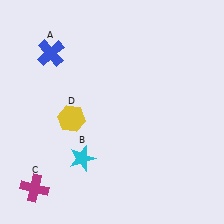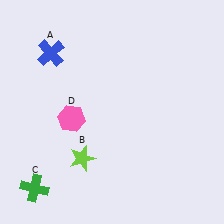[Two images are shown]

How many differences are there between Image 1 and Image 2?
There are 3 differences between the two images.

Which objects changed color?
B changed from cyan to lime. C changed from magenta to green. D changed from yellow to pink.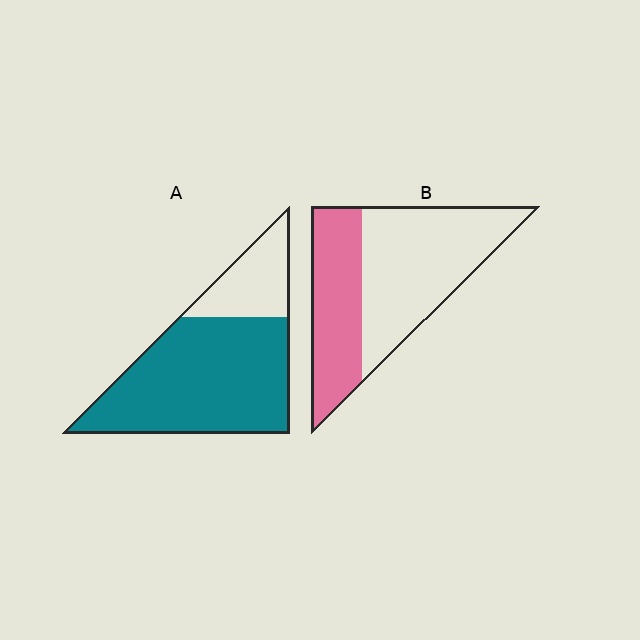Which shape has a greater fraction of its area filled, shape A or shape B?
Shape A.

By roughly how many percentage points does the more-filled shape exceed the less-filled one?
By roughly 35 percentage points (A over B).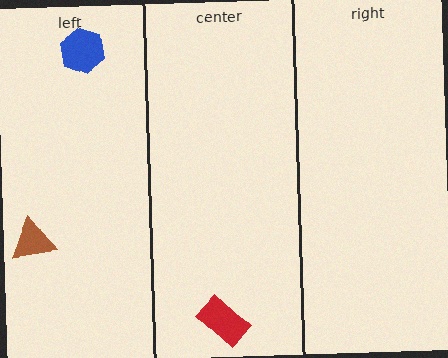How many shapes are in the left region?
2.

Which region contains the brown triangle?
The left region.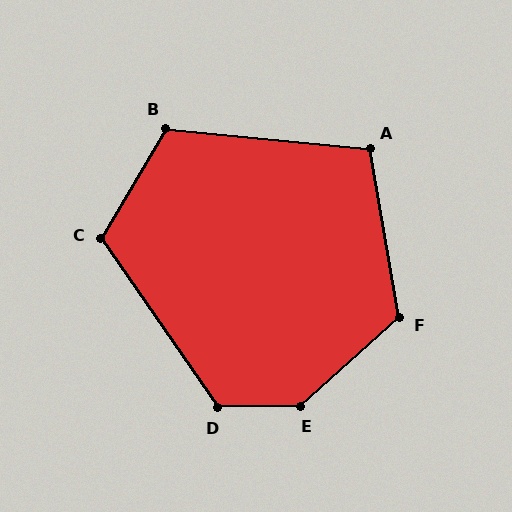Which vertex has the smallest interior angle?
A, at approximately 106 degrees.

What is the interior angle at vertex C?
Approximately 115 degrees (obtuse).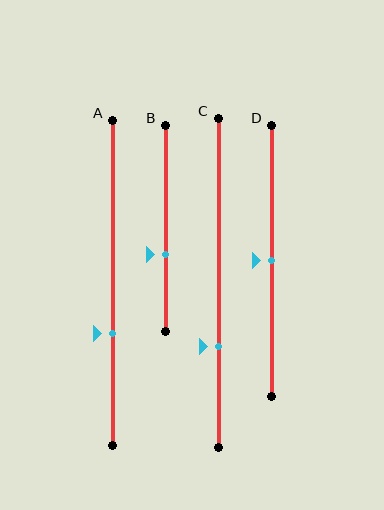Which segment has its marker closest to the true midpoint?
Segment D has its marker closest to the true midpoint.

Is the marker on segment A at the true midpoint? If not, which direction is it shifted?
No, the marker on segment A is shifted downward by about 16% of the segment length.